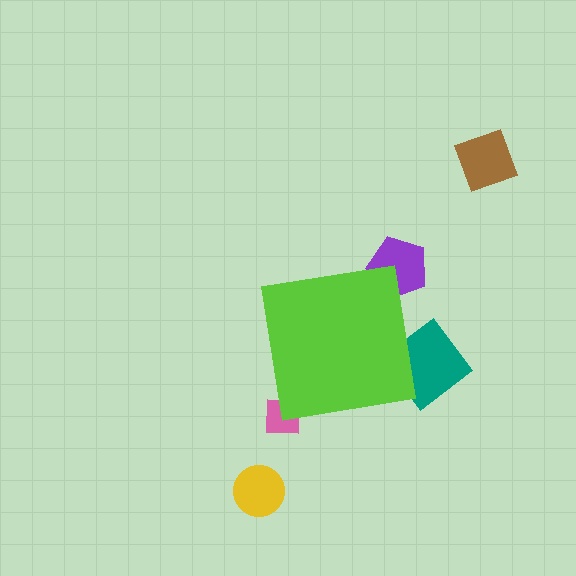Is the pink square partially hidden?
Yes, the pink square is partially hidden behind the lime square.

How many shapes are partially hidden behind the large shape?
3 shapes are partially hidden.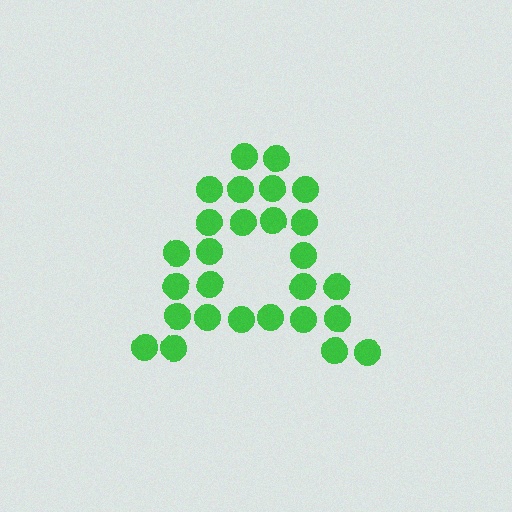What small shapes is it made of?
It is made of small circles.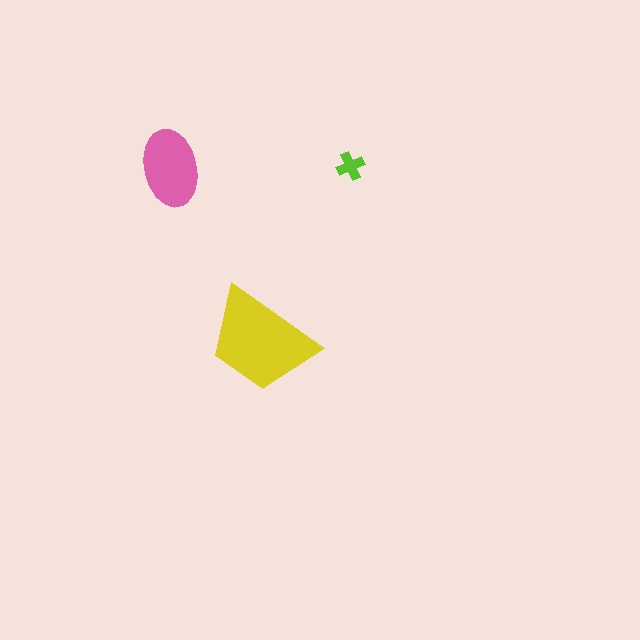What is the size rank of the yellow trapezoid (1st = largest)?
1st.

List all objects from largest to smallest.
The yellow trapezoid, the pink ellipse, the lime cross.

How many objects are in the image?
There are 3 objects in the image.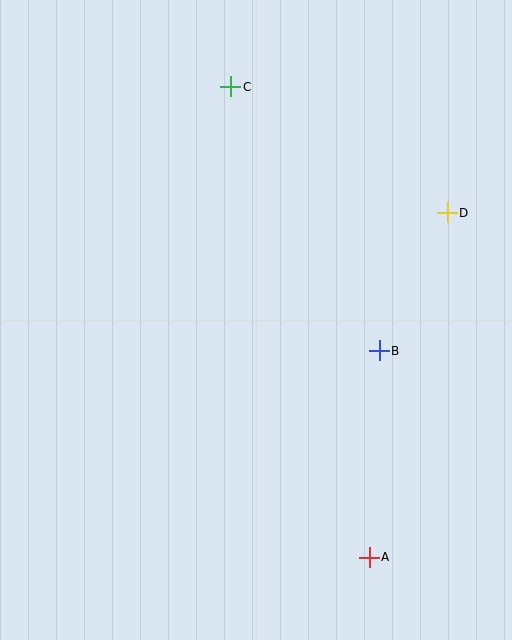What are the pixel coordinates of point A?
Point A is at (369, 557).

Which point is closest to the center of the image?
Point B at (379, 351) is closest to the center.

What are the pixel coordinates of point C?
Point C is at (231, 87).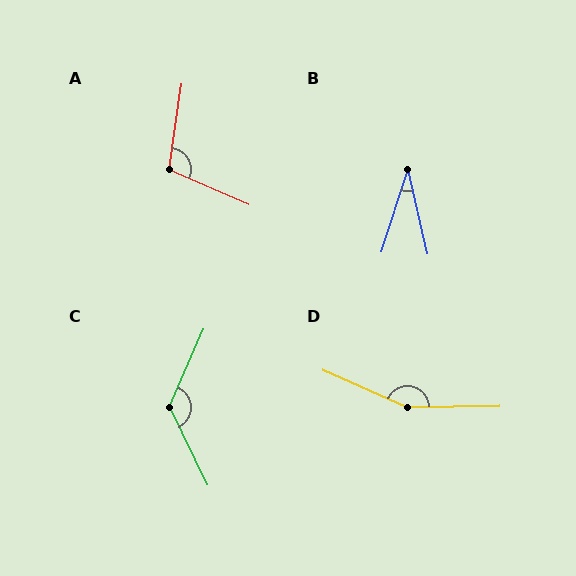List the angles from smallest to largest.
B (31°), A (105°), C (130°), D (155°).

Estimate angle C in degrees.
Approximately 130 degrees.